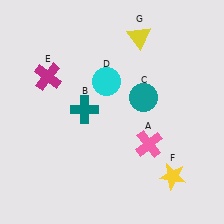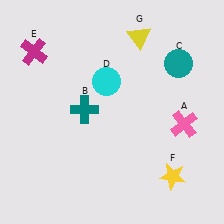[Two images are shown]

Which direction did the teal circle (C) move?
The teal circle (C) moved right.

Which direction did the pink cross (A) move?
The pink cross (A) moved right.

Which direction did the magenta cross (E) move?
The magenta cross (E) moved up.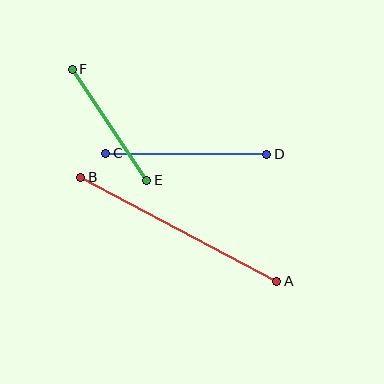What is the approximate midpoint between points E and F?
The midpoint is at approximately (110, 125) pixels.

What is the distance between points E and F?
The distance is approximately 134 pixels.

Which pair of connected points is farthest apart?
Points A and B are farthest apart.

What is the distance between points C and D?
The distance is approximately 161 pixels.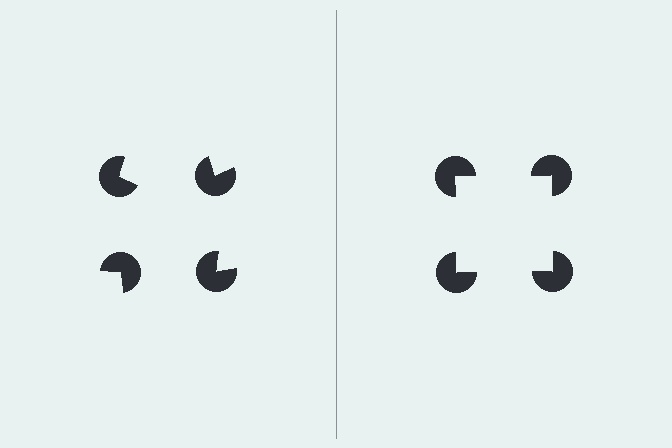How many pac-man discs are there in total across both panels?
8 — 4 on each side.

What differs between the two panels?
The pac-man discs are positioned identically on both sides; only the wedge orientations differ. On the right they align to a square; on the left they are misaligned.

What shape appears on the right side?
An illusory square.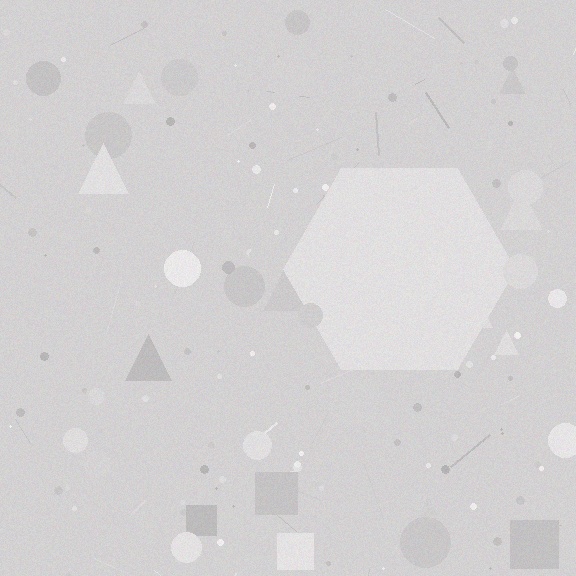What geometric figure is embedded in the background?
A hexagon is embedded in the background.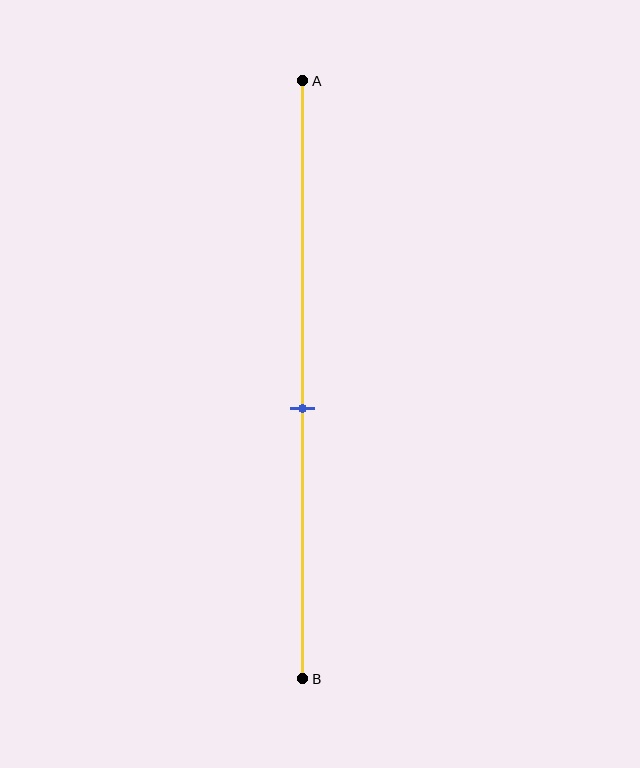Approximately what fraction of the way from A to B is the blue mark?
The blue mark is approximately 55% of the way from A to B.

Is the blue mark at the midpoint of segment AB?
No, the mark is at about 55% from A, not at the 50% midpoint.